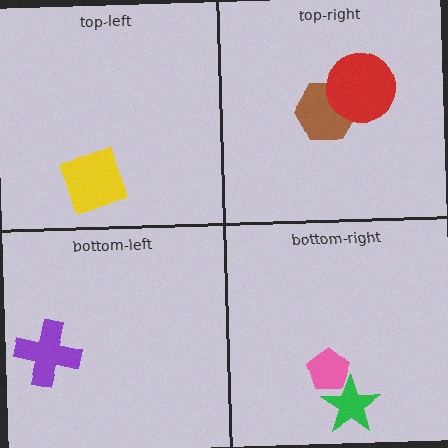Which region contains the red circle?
The top-right region.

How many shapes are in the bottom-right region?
2.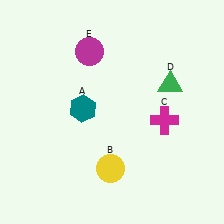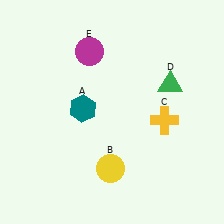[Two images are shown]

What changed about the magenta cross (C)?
In Image 1, C is magenta. In Image 2, it changed to yellow.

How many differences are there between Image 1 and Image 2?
There is 1 difference between the two images.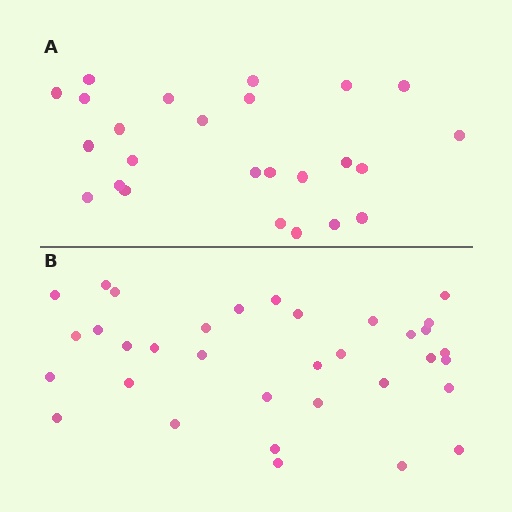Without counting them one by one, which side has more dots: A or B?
Region B (the bottom region) has more dots.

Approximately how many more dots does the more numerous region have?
Region B has roughly 8 or so more dots than region A.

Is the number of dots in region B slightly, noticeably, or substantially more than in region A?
Region B has noticeably more, but not dramatically so. The ratio is roughly 1.4 to 1.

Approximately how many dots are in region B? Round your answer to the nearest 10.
About 30 dots. (The exact count is 34, which rounds to 30.)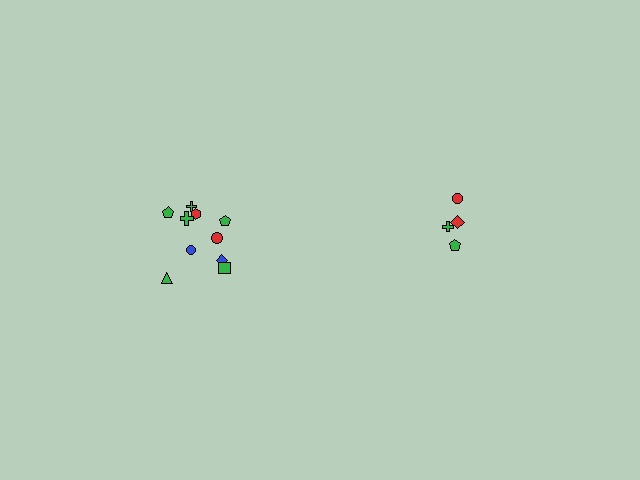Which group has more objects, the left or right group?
The left group.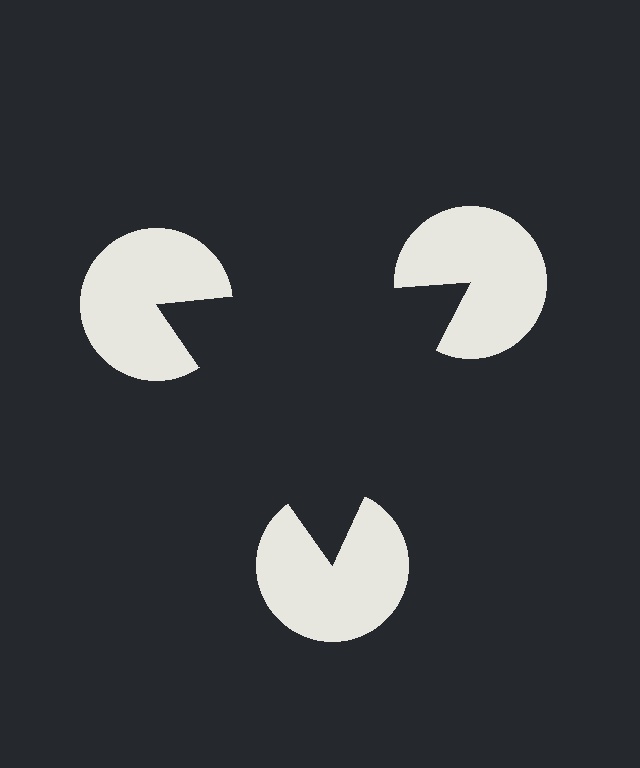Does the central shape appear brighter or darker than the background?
It typically appears slightly darker than the background, even though no actual brightness change is drawn.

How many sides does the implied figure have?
3 sides.